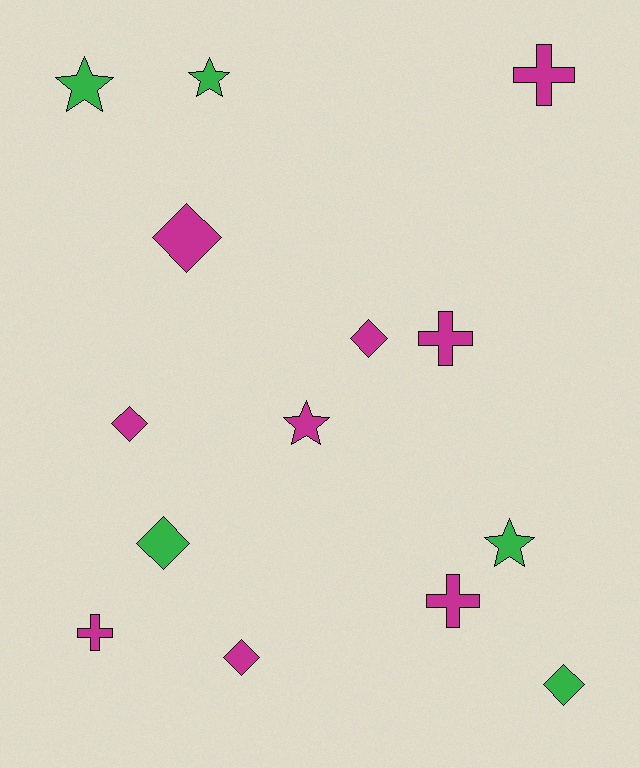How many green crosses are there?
There are no green crosses.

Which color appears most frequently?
Magenta, with 9 objects.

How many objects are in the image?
There are 14 objects.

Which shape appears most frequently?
Diamond, with 6 objects.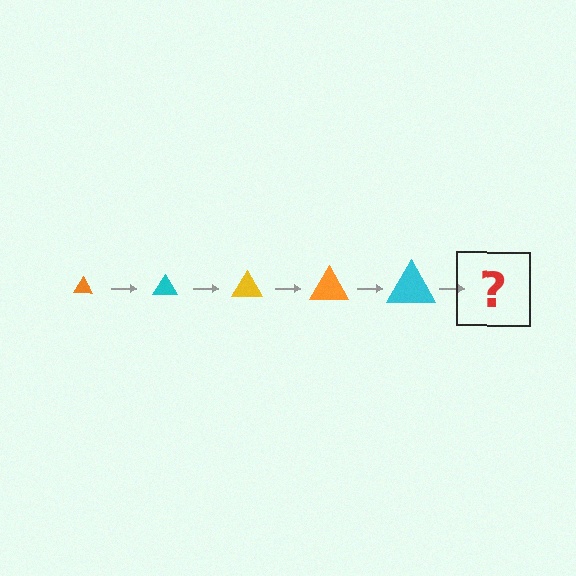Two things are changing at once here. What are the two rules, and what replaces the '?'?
The two rules are that the triangle grows larger each step and the color cycles through orange, cyan, and yellow. The '?' should be a yellow triangle, larger than the previous one.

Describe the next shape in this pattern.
It should be a yellow triangle, larger than the previous one.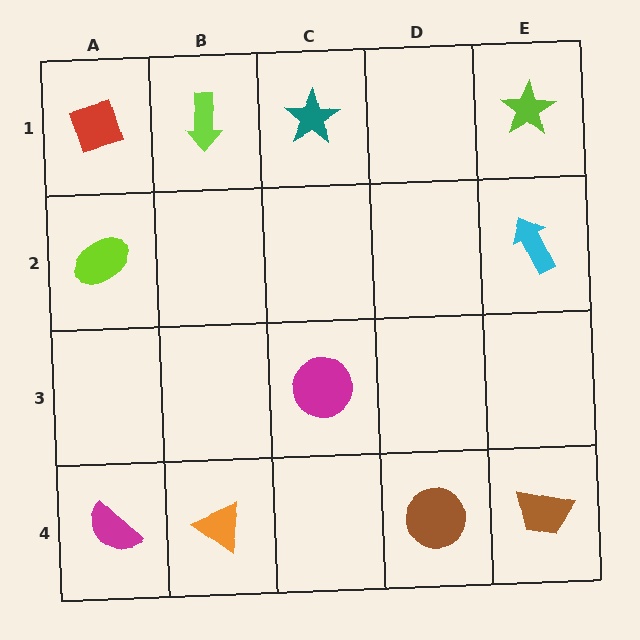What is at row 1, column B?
A lime arrow.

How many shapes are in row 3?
1 shape.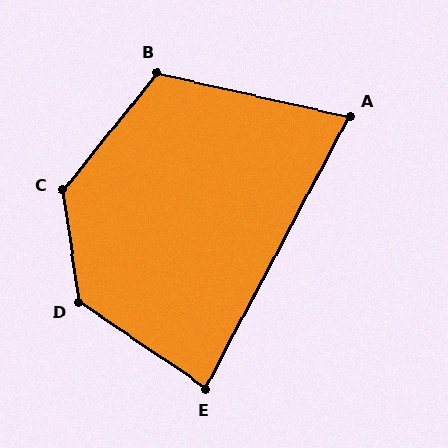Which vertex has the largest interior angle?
C, at approximately 133 degrees.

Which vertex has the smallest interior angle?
A, at approximately 75 degrees.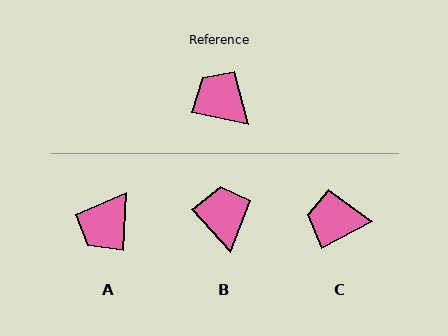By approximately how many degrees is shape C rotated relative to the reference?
Approximately 39 degrees counter-clockwise.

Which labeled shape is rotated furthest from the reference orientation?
A, about 100 degrees away.